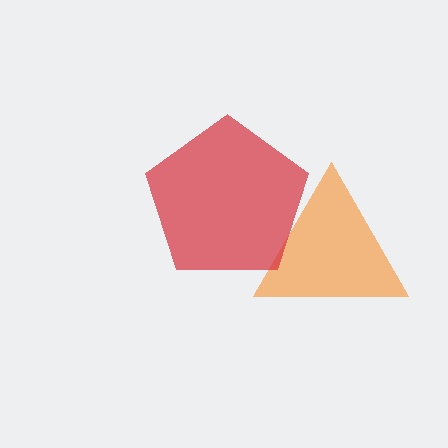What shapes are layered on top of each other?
The layered shapes are: an orange triangle, a red pentagon.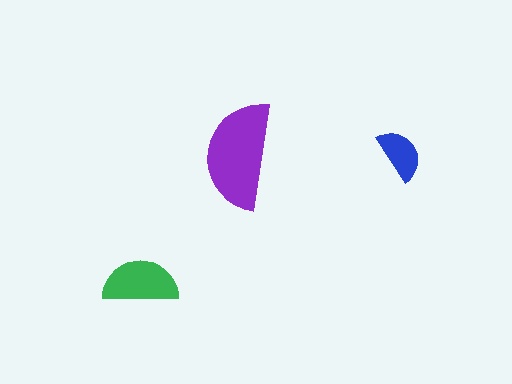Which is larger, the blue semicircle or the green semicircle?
The green one.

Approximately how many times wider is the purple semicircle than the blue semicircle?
About 2 times wider.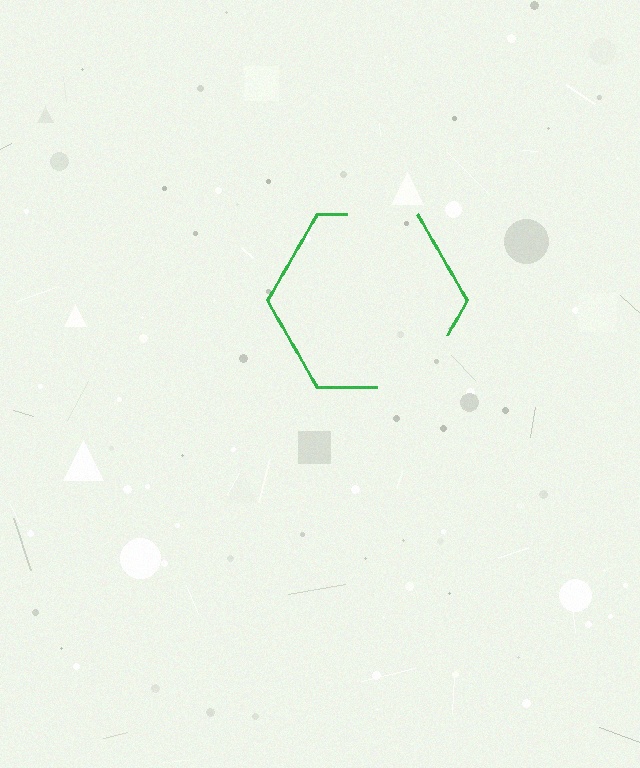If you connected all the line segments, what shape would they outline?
They would outline a hexagon.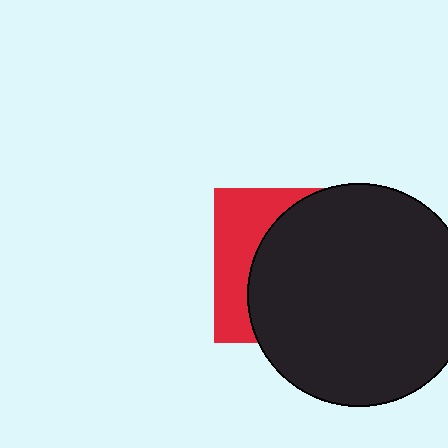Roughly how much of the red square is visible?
A small part of it is visible (roughly 32%).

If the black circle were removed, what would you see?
You would see the complete red square.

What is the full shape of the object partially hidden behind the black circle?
The partially hidden object is a red square.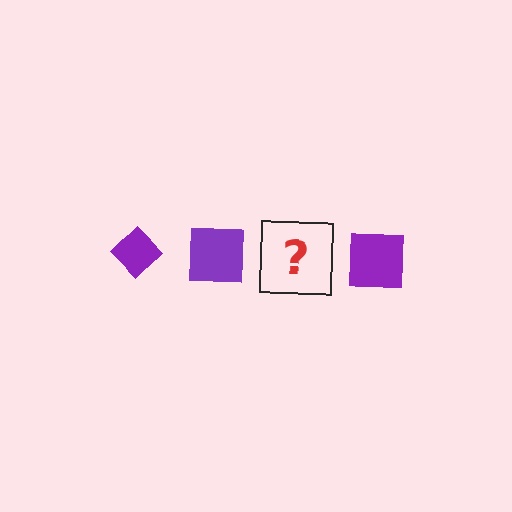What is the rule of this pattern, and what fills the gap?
The rule is that the pattern cycles through diamond, square shapes in purple. The gap should be filled with a purple diamond.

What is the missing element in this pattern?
The missing element is a purple diamond.